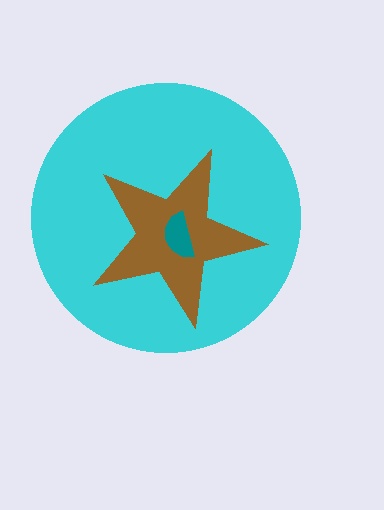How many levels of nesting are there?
3.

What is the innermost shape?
The teal semicircle.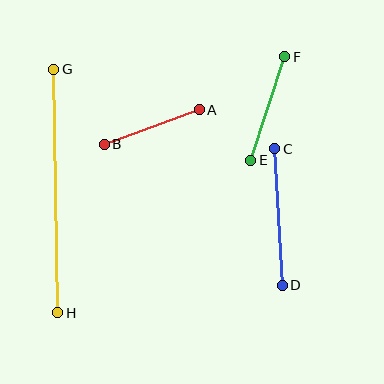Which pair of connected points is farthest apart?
Points G and H are farthest apart.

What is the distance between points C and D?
The distance is approximately 137 pixels.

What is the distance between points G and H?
The distance is approximately 244 pixels.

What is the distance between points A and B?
The distance is approximately 101 pixels.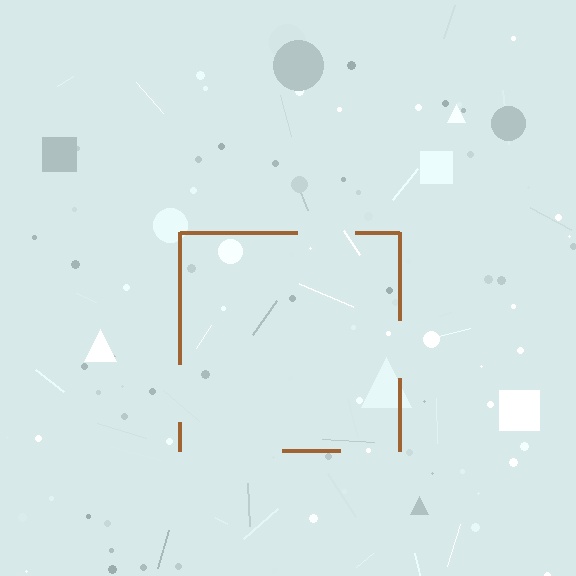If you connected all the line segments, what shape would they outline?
They would outline a square.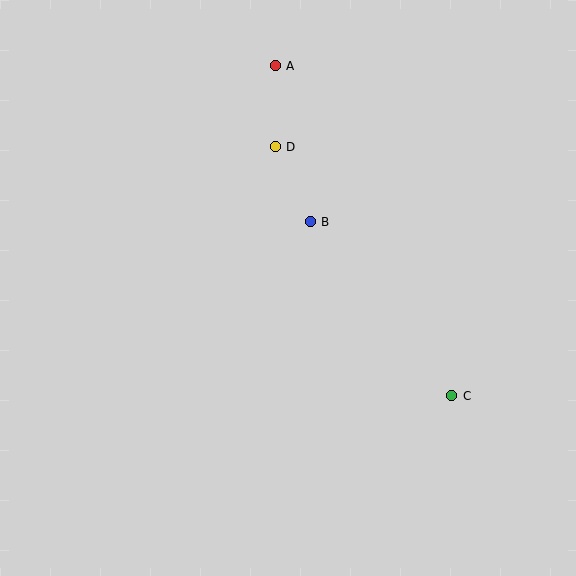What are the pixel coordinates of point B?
Point B is at (310, 222).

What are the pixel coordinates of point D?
Point D is at (275, 147).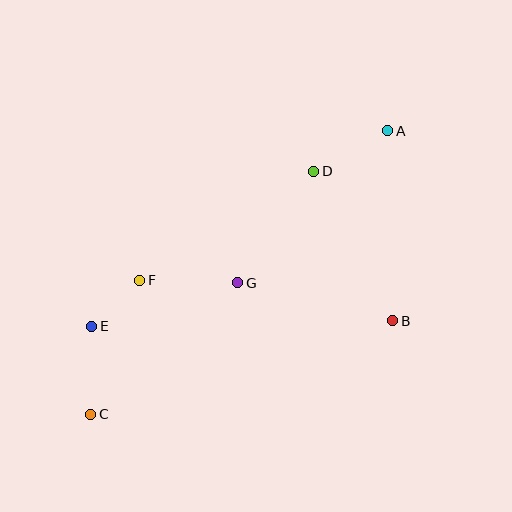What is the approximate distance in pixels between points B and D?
The distance between B and D is approximately 169 pixels.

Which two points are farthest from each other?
Points A and C are farthest from each other.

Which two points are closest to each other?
Points E and F are closest to each other.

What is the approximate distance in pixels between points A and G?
The distance between A and G is approximately 214 pixels.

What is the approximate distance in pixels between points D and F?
The distance between D and F is approximately 205 pixels.